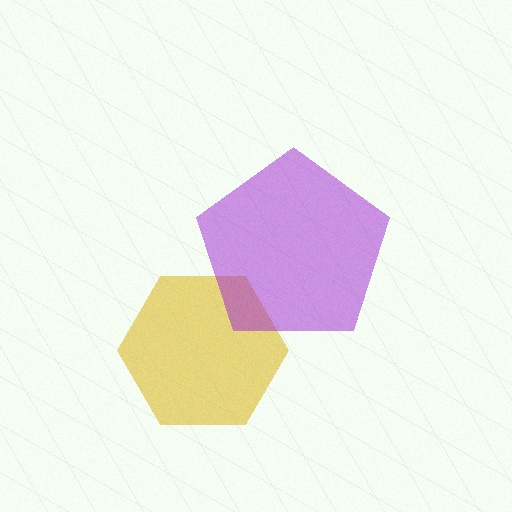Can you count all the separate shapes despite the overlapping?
Yes, there are 2 separate shapes.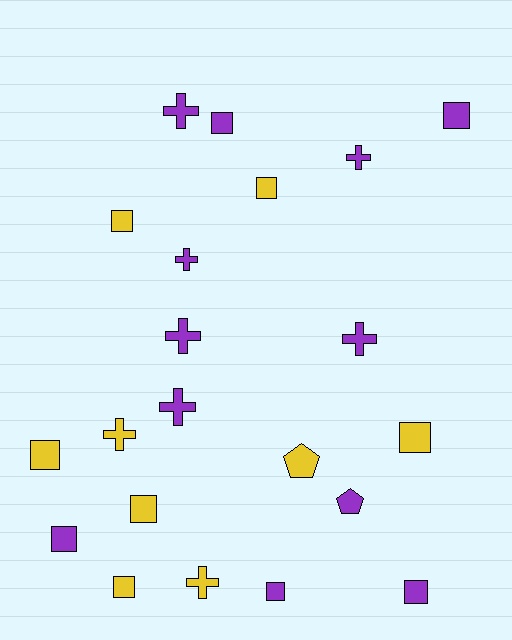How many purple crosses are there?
There are 6 purple crosses.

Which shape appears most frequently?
Square, with 11 objects.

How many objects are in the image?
There are 21 objects.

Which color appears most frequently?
Purple, with 12 objects.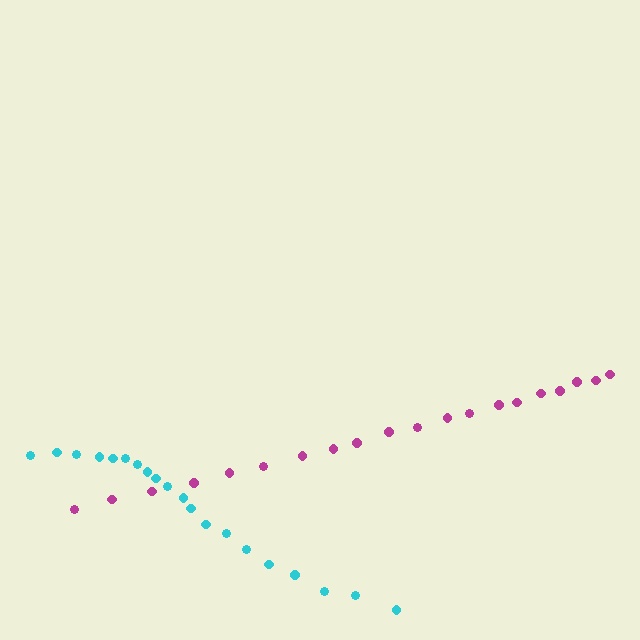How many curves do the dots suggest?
There are 2 distinct paths.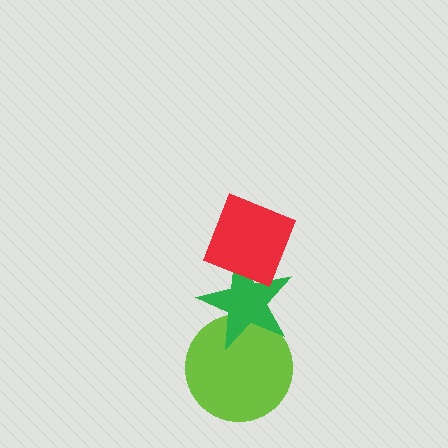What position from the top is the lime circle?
The lime circle is 3rd from the top.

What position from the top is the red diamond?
The red diamond is 1st from the top.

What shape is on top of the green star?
The red diamond is on top of the green star.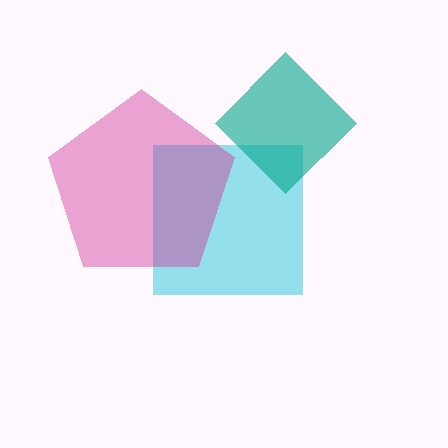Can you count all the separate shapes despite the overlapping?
Yes, there are 3 separate shapes.